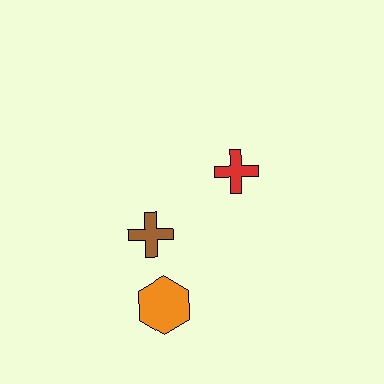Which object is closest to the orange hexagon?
The brown cross is closest to the orange hexagon.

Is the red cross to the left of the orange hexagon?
No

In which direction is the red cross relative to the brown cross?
The red cross is to the right of the brown cross.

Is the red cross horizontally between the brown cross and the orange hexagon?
No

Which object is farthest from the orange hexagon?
The red cross is farthest from the orange hexagon.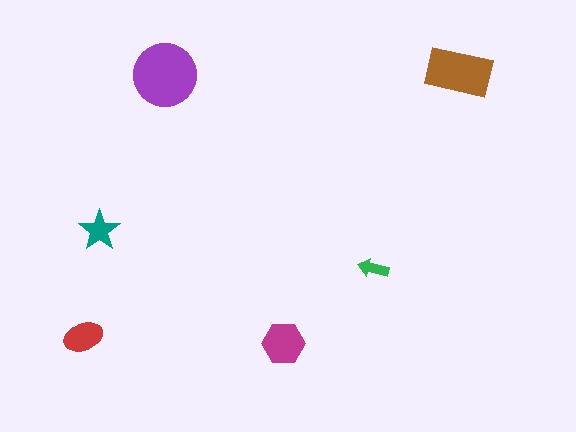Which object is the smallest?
The green arrow.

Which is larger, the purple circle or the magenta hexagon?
The purple circle.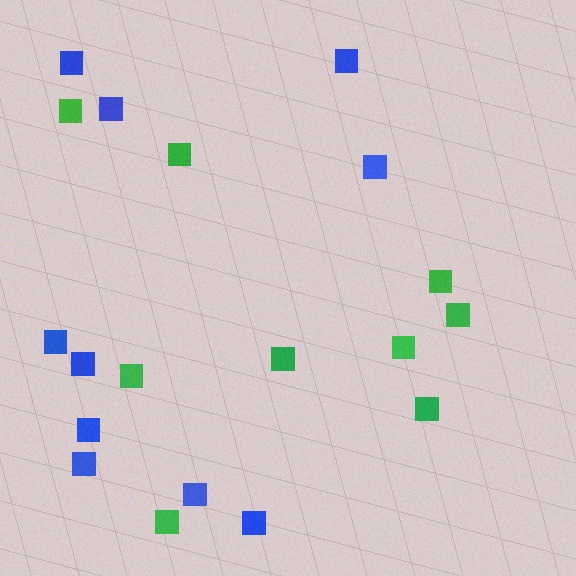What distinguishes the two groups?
There are 2 groups: one group of green squares (9) and one group of blue squares (10).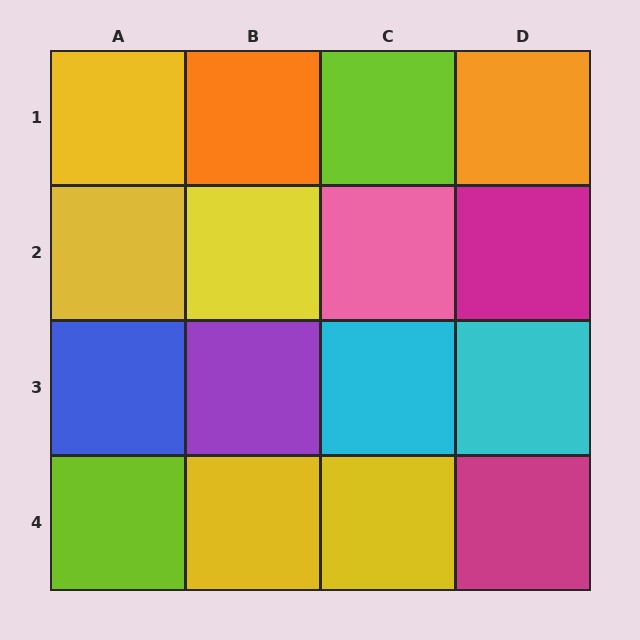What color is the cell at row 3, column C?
Cyan.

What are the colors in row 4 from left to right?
Lime, yellow, yellow, magenta.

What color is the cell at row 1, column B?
Orange.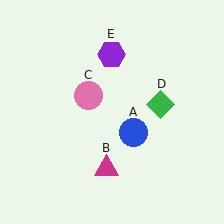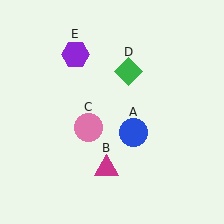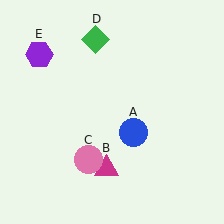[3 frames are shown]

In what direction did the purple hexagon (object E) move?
The purple hexagon (object E) moved left.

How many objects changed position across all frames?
3 objects changed position: pink circle (object C), green diamond (object D), purple hexagon (object E).